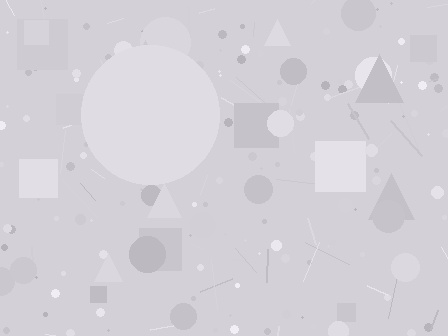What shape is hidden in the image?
A circle is hidden in the image.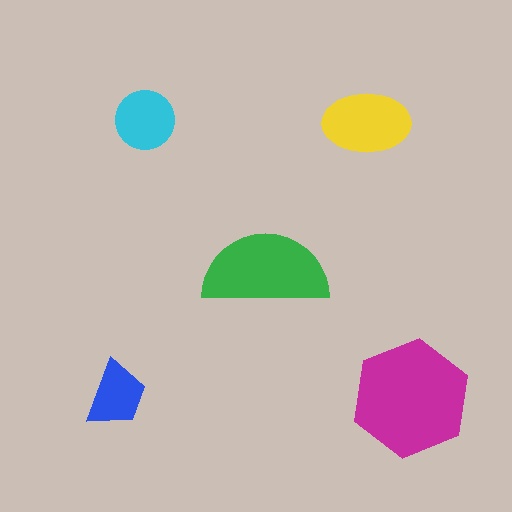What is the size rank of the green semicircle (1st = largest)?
2nd.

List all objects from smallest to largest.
The blue trapezoid, the cyan circle, the yellow ellipse, the green semicircle, the magenta hexagon.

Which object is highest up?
The cyan circle is topmost.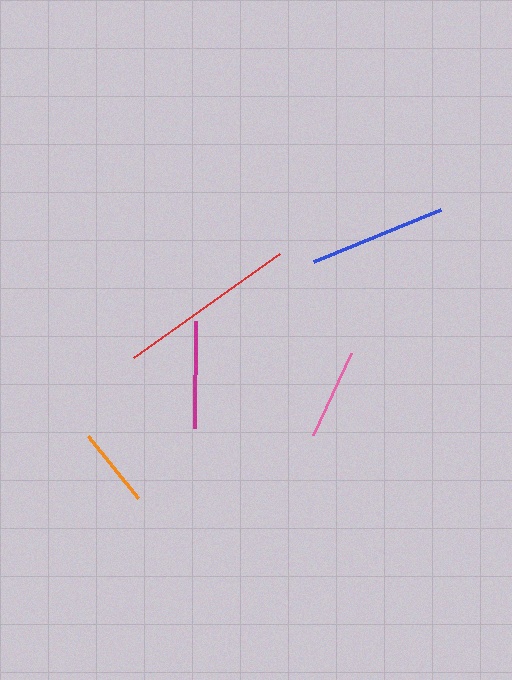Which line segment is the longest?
The red line is the longest at approximately 179 pixels.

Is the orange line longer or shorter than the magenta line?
The magenta line is longer than the orange line.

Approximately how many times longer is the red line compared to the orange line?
The red line is approximately 2.2 times the length of the orange line.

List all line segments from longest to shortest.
From longest to shortest: red, blue, magenta, pink, orange.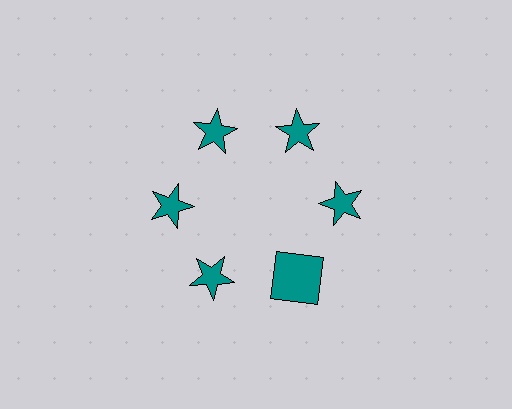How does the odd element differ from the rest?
It has a different shape: square instead of star.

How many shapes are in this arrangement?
There are 6 shapes arranged in a ring pattern.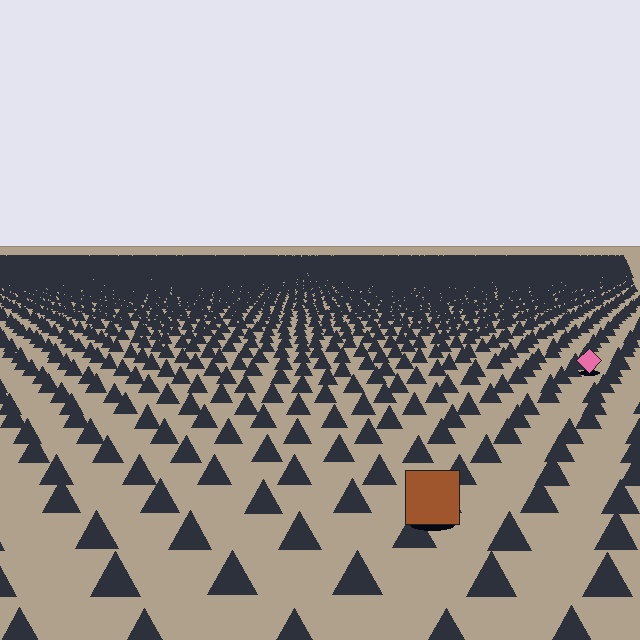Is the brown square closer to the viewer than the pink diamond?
Yes. The brown square is closer — you can tell from the texture gradient: the ground texture is coarser near it.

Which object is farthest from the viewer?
The pink diamond is farthest from the viewer. It appears smaller and the ground texture around it is denser.